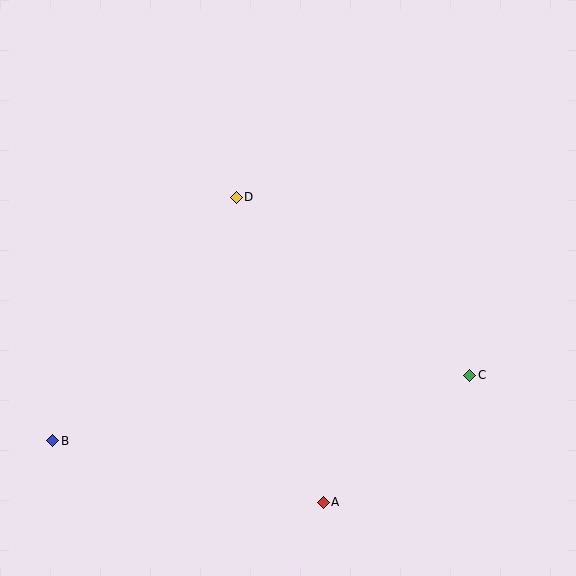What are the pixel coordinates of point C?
Point C is at (470, 375).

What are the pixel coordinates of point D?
Point D is at (236, 197).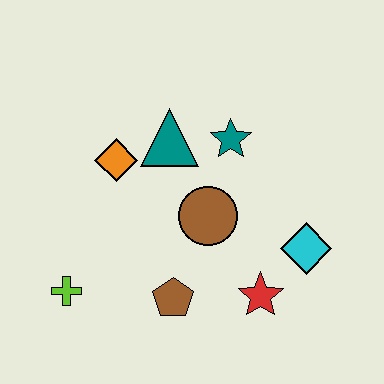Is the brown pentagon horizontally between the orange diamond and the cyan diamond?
Yes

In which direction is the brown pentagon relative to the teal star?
The brown pentagon is below the teal star.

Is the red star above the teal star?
No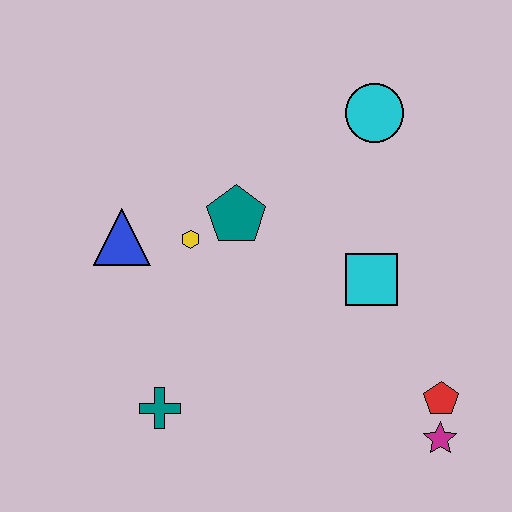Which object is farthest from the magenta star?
The blue triangle is farthest from the magenta star.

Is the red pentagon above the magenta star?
Yes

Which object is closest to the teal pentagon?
The yellow hexagon is closest to the teal pentagon.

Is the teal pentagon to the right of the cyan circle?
No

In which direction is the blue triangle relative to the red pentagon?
The blue triangle is to the left of the red pentagon.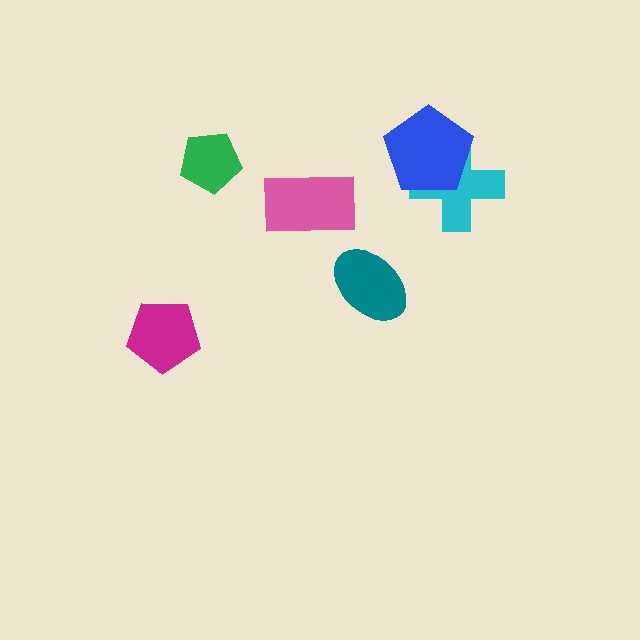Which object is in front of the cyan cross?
The blue pentagon is in front of the cyan cross.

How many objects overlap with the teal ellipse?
0 objects overlap with the teal ellipse.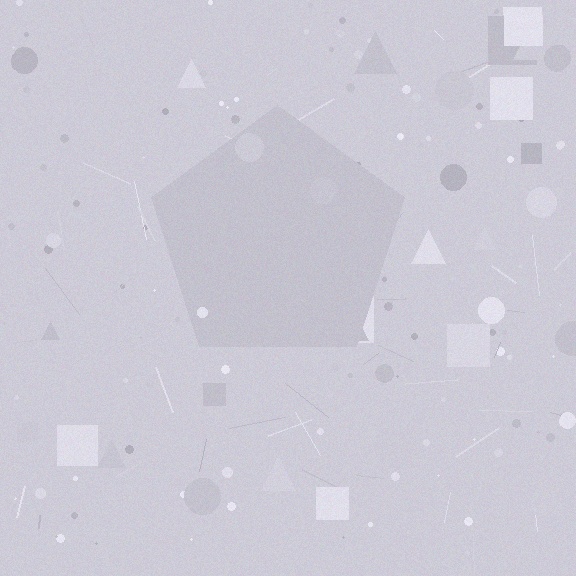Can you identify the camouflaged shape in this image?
The camouflaged shape is a pentagon.